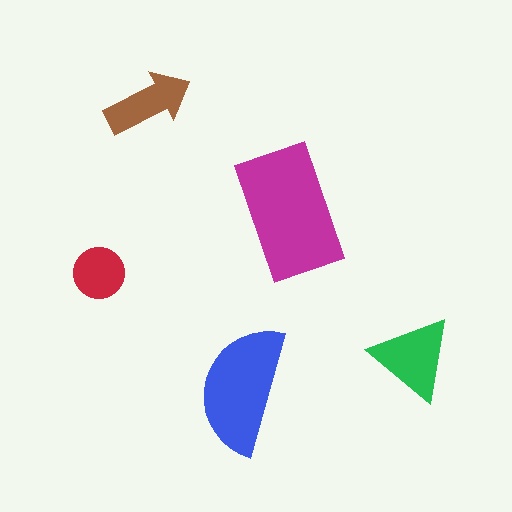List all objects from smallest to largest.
The red circle, the brown arrow, the green triangle, the blue semicircle, the magenta rectangle.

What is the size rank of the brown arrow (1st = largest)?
4th.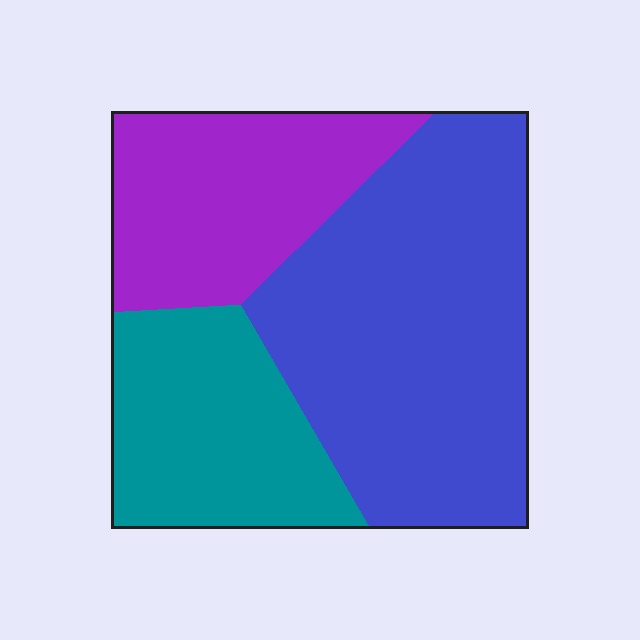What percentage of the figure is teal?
Teal takes up about one quarter (1/4) of the figure.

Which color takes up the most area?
Blue, at roughly 50%.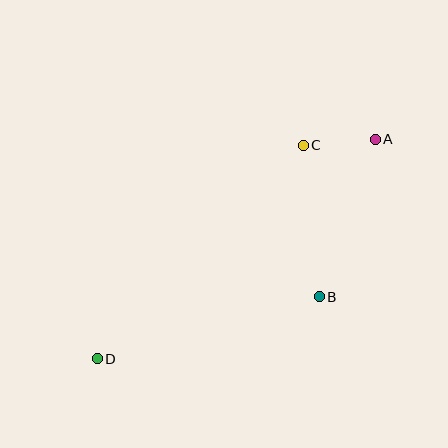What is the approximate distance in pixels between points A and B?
The distance between A and B is approximately 167 pixels.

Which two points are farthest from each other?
Points A and D are farthest from each other.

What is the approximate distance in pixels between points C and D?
The distance between C and D is approximately 297 pixels.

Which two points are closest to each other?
Points A and C are closest to each other.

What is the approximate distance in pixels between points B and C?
The distance between B and C is approximately 153 pixels.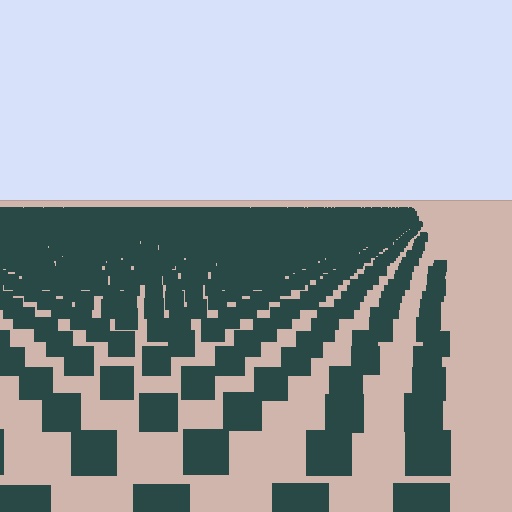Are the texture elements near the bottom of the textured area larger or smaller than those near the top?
Larger. Near the bottom, elements are closer to the viewer and appear at a bigger on-screen size.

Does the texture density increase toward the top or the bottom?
Density increases toward the top.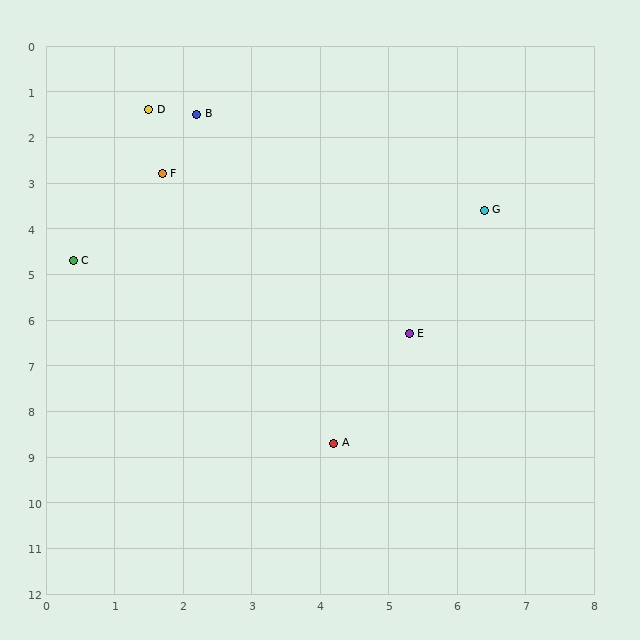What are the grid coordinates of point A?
Point A is at approximately (4.2, 8.7).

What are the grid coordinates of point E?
Point E is at approximately (5.3, 6.3).